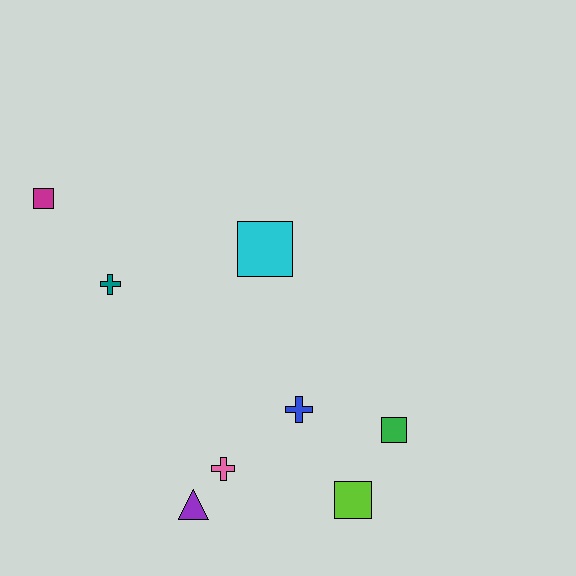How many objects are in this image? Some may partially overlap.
There are 8 objects.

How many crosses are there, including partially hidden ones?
There are 3 crosses.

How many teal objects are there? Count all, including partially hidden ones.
There is 1 teal object.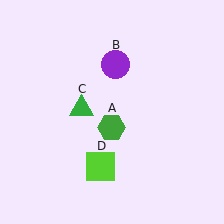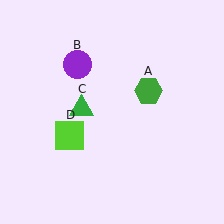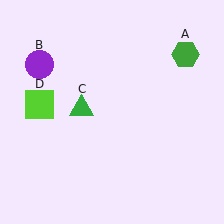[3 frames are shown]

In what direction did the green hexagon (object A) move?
The green hexagon (object A) moved up and to the right.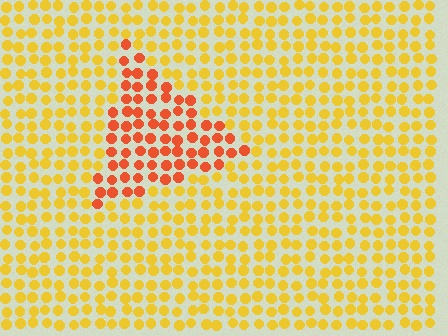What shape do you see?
I see a triangle.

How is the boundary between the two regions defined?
The boundary is defined purely by a slight shift in hue (about 37 degrees). Spacing, size, and orientation are identical on both sides.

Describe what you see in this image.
The image is filled with small yellow elements in a uniform arrangement. A triangle-shaped region is visible where the elements are tinted to a slightly different hue, forming a subtle color boundary.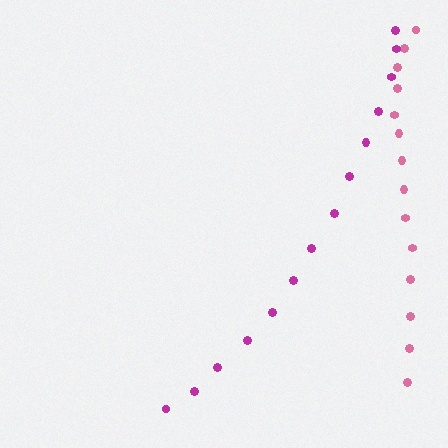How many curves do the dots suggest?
There are 2 distinct paths.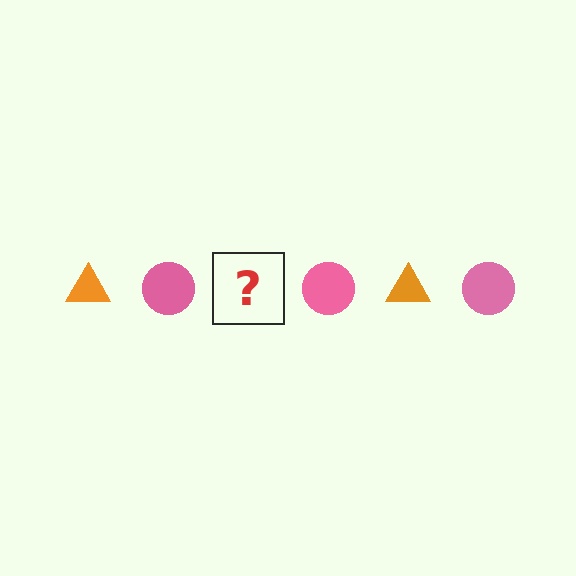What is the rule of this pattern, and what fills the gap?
The rule is that the pattern alternates between orange triangle and pink circle. The gap should be filled with an orange triangle.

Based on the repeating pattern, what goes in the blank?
The blank should be an orange triangle.